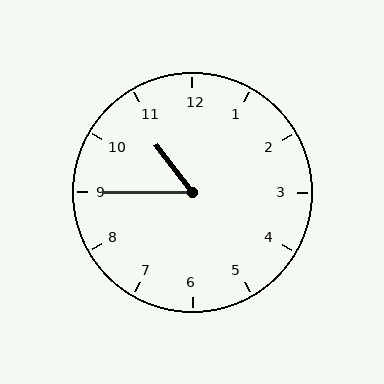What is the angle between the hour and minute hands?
Approximately 52 degrees.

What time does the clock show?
10:45.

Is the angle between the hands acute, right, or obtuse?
It is acute.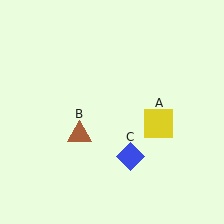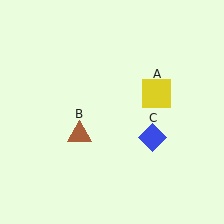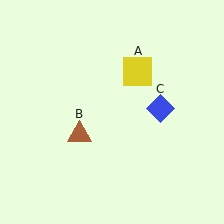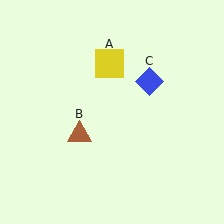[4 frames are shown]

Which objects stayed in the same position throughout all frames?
Brown triangle (object B) remained stationary.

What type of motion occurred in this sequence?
The yellow square (object A), blue diamond (object C) rotated counterclockwise around the center of the scene.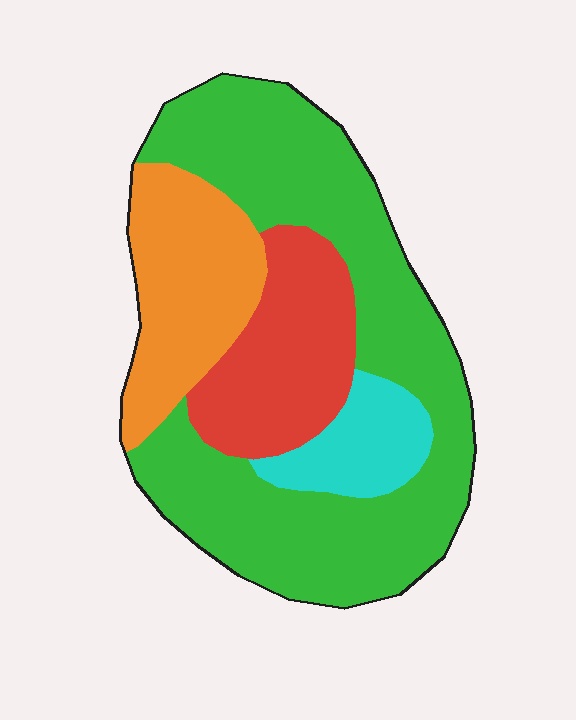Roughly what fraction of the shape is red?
Red covers around 20% of the shape.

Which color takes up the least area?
Cyan, at roughly 10%.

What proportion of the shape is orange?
Orange covers about 20% of the shape.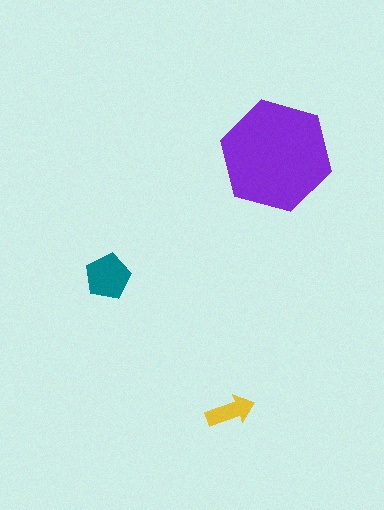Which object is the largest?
The purple hexagon.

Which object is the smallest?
The yellow arrow.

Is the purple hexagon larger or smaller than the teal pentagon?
Larger.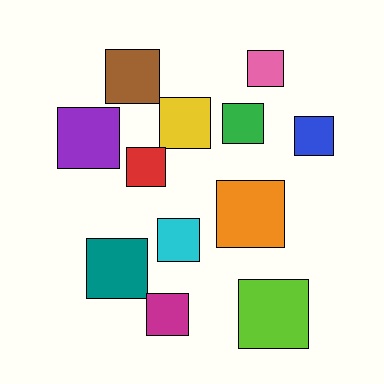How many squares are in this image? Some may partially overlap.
There are 12 squares.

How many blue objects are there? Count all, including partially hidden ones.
There is 1 blue object.